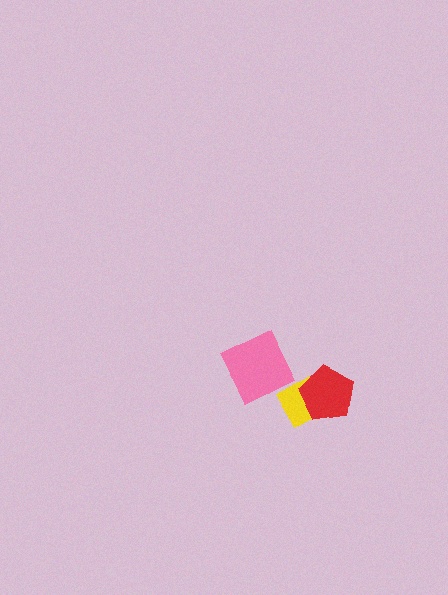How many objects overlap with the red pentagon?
1 object overlaps with the red pentagon.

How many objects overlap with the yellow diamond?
1 object overlaps with the yellow diamond.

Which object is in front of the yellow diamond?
The red pentagon is in front of the yellow diamond.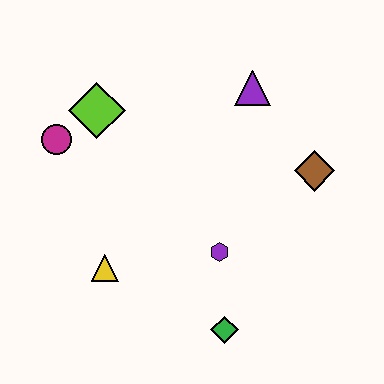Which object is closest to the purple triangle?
The brown diamond is closest to the purple triangle.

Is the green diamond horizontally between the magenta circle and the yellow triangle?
No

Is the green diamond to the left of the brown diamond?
Yes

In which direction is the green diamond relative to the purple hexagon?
The green diamond is below the purple hexagon.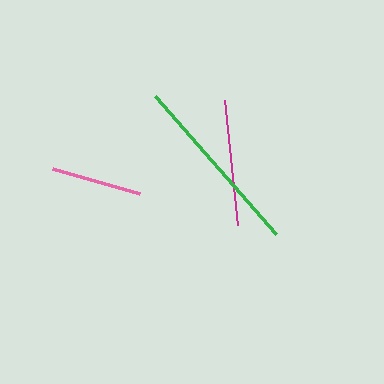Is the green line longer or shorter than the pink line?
The green line is longer than the pink line.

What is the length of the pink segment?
The pink segment is approximately 90 pixels long.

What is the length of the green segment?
The green segment is approximately 184 pixels long.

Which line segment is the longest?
The green line is the longest at approximately 184 pixels.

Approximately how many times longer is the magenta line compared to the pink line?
The magenta line is approximately 1.4 times the length of the pink line.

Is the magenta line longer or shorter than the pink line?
The magenta line is longer than the pink line.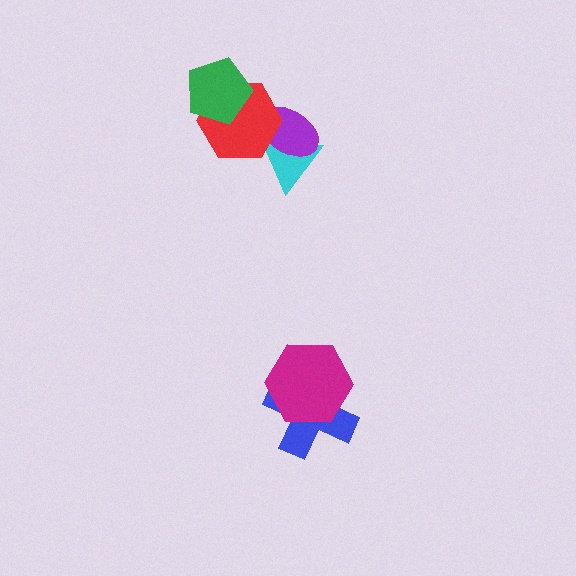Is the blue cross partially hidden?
Yes, it is partially covered by another shape.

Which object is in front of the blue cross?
The magenta hexagon is in front of the blue cross.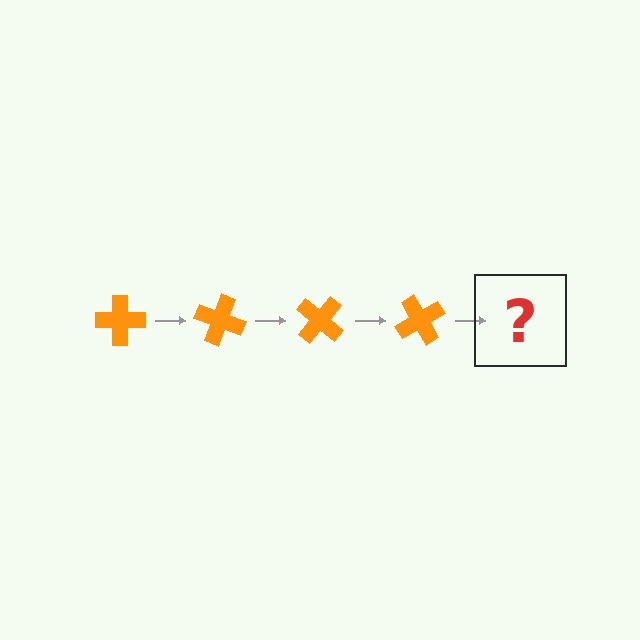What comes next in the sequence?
The next element should be an orange cross rotated 80 degrees.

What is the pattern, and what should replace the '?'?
The pattern is that the cross rotates 20 degrees each step. The '?' should be an orange cross rotated 80 degrees.